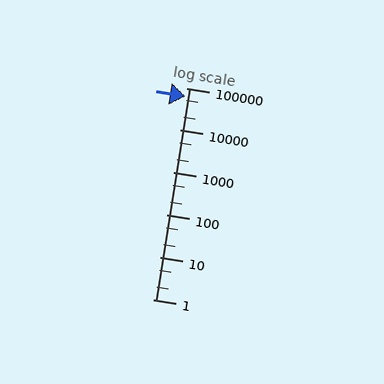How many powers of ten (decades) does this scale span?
The scale spans 5 decades, from 1 to 100000.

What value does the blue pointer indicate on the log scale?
The pointer indicates approximately 63000.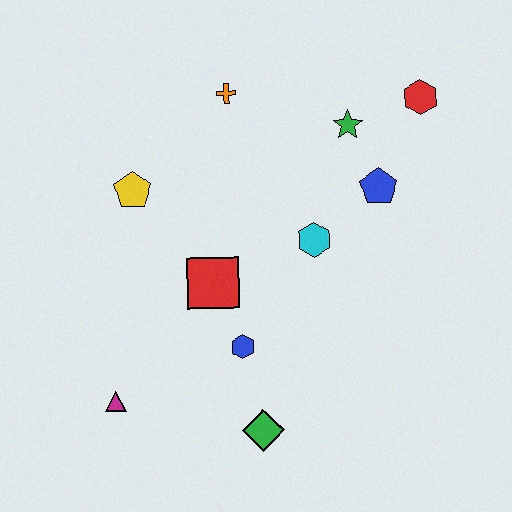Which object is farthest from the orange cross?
The green diamond is farthest from the orange cross.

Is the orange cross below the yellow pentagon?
No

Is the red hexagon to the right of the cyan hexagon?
Yes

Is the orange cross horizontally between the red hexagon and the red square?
Yes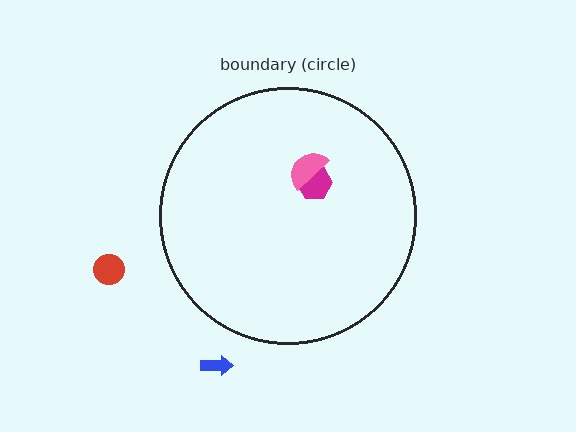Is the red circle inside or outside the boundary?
Outside.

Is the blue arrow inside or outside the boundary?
Outside.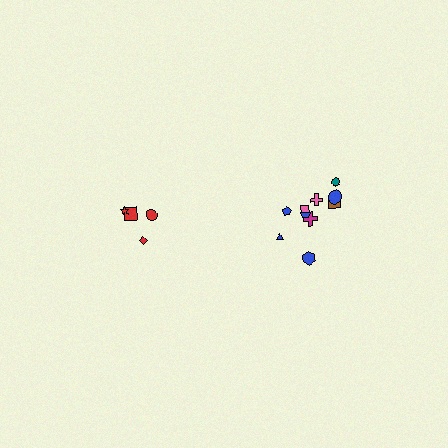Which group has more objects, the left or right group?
The right group.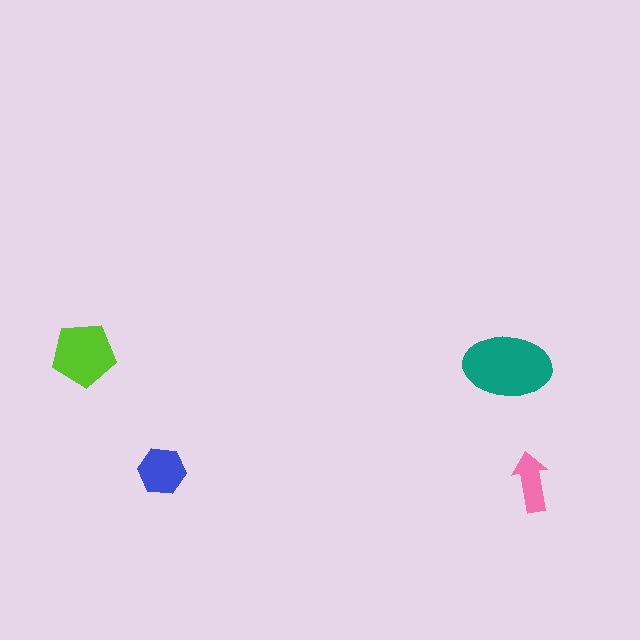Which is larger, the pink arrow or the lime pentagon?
The lime pentagon.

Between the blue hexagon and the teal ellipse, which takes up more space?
The teal ellipse.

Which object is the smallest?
The pink arrow.